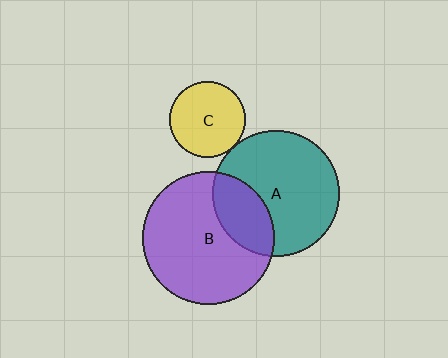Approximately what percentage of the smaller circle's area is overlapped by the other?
Approximately 25%.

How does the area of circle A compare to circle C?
Approximately 2.8 times.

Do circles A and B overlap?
Yes.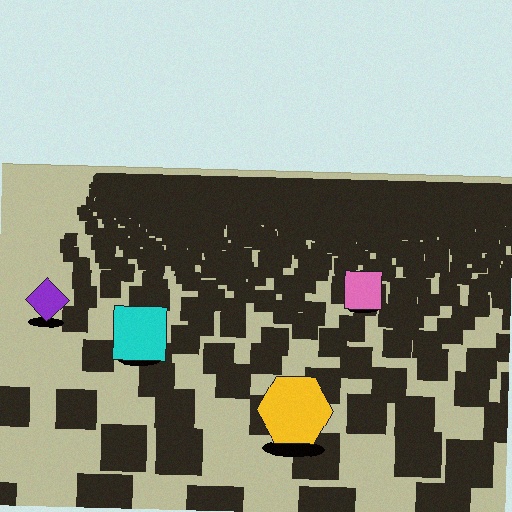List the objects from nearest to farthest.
From nearest to farthest: the yellow hexagon, the cyan square, the purple diamond, the pink square.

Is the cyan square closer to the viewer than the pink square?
Yes. The cyan square is closer — you can tell from the texture gradient: the ground texture is coarser near it.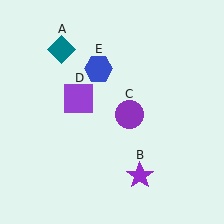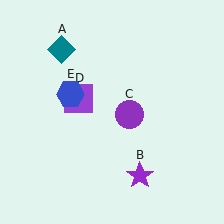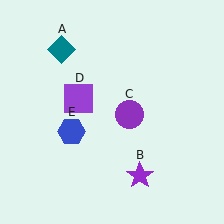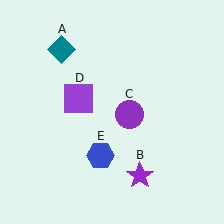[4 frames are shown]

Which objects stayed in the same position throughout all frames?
Teal diamond (object A) and purple star (object B) and purple circle (object C) and purple square (object D) remained stationary.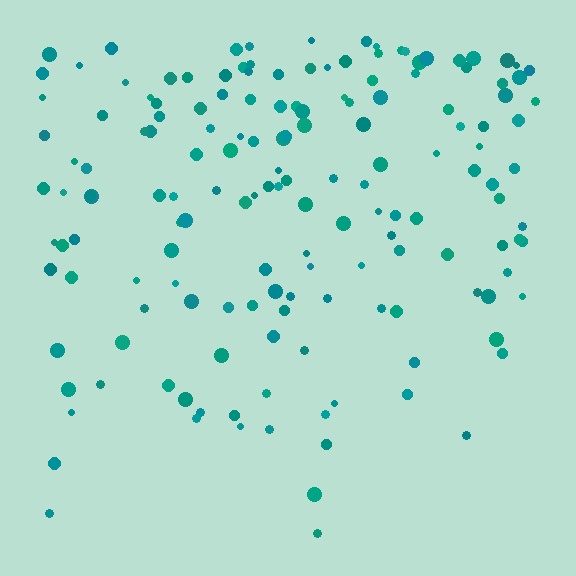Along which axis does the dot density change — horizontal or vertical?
Vertical.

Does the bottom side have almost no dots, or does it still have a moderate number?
Still a moderate number, just noticeably fewer than the top.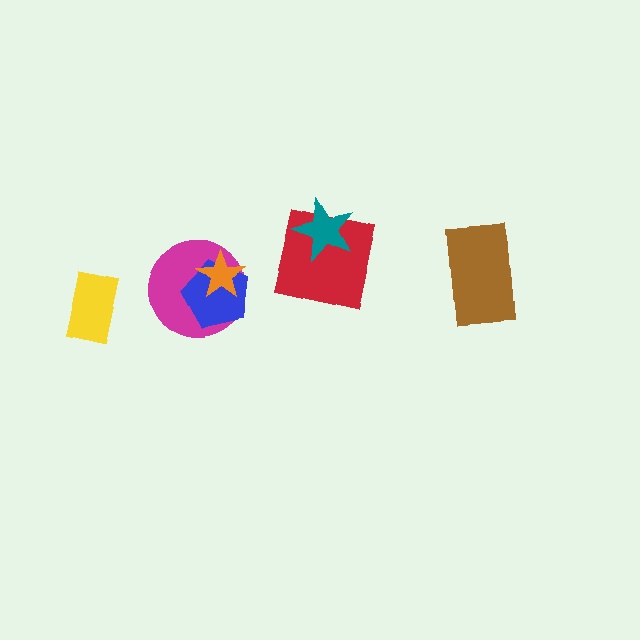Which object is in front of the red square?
The teal star is in front of the red square.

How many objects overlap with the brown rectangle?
0 objects overlap with the brown rectangle.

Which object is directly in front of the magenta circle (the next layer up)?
The blue pentagon is directly in front of the magenta circle.